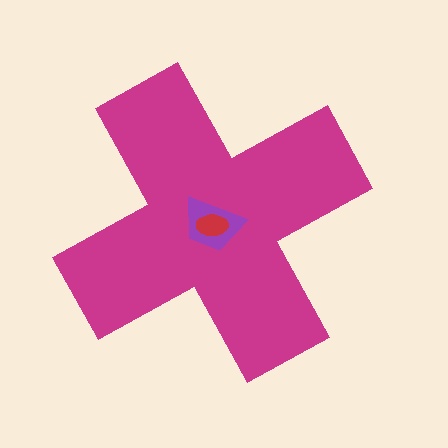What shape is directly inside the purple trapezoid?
The red ellipse.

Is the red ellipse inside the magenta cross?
Yes.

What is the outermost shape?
The magenta cross.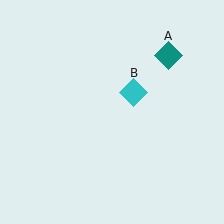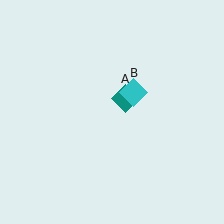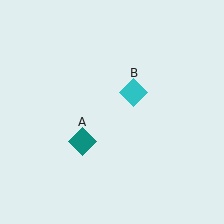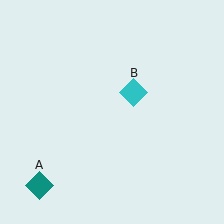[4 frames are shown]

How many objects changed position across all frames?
1 object changed position: teal diamond (object A).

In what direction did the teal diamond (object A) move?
The teal diamond (object A) moved down and to the left.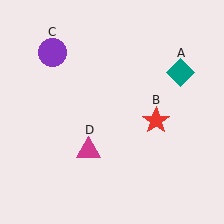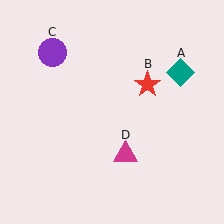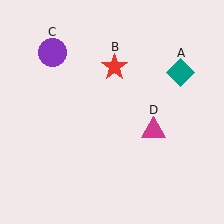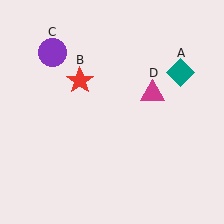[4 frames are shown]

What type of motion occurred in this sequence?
The red star (object B), magenta triangle (object D) rotated counterclockwise around the center of the scene.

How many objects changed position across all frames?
2 objects changed position: red star (object B), magenta triangle (object D).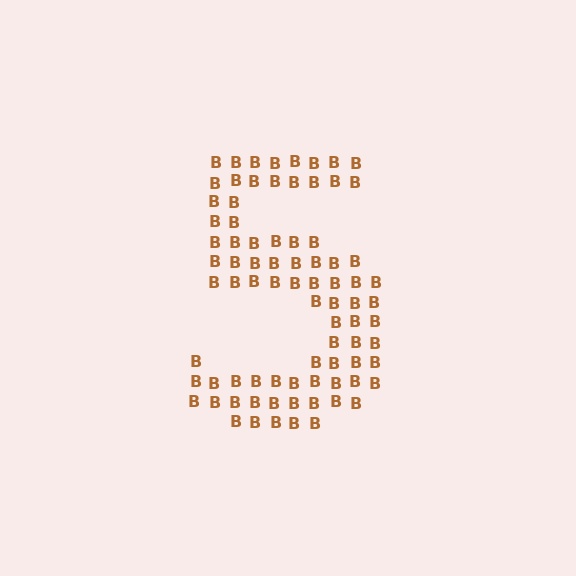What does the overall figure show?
The overall figure shows the digit 5.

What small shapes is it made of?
It is made of small letter B's.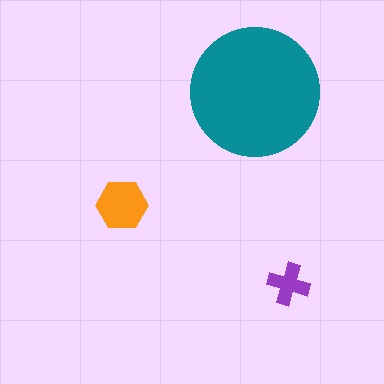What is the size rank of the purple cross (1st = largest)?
3rd.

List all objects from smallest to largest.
The purple cross, the orange hexagon, the teal circle.